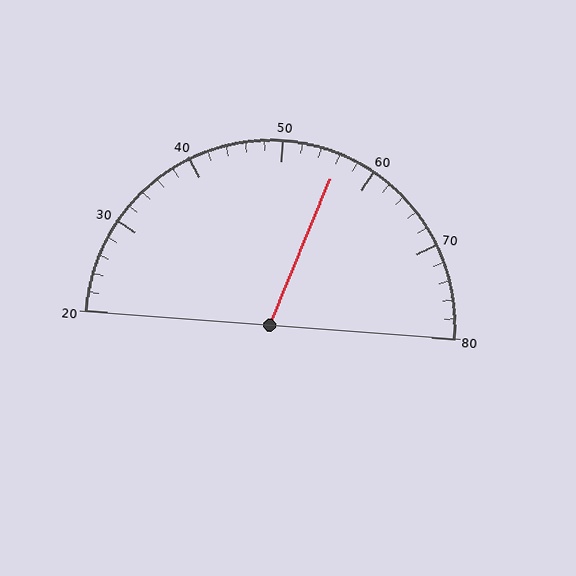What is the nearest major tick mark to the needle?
The nearest major tick mark is 60.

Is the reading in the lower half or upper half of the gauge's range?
The reading is in the upper half of the range (20 to 80).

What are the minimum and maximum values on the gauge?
The gauge ranges from 20 to 80.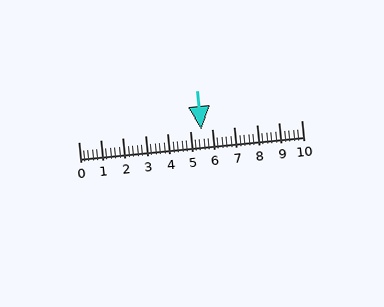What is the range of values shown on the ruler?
The ruler shows values from 0 to 10.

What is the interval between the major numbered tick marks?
The major tick marks are spaced 1 units apart.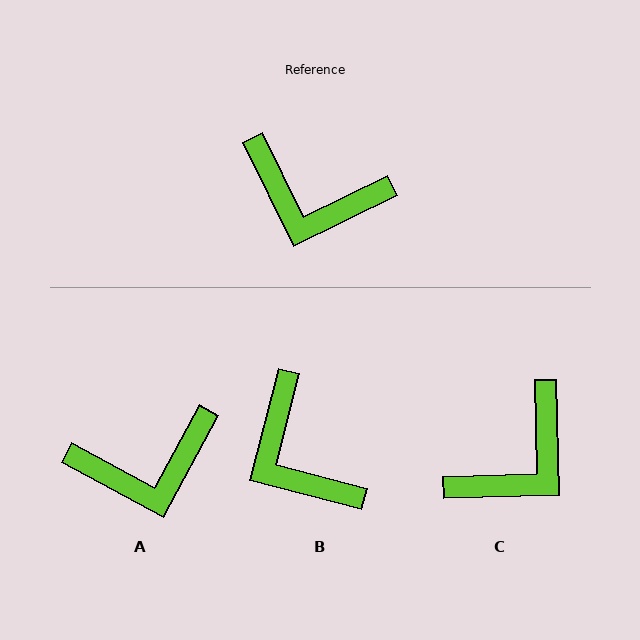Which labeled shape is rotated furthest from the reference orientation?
C, about 65 degrees away.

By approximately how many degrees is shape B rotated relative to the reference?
Approximately 41 degrees clockwise.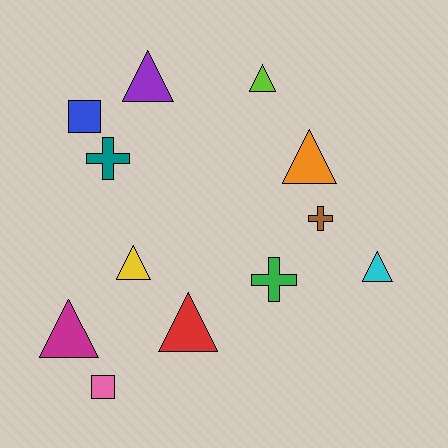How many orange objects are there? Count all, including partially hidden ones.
There is 1 orange object.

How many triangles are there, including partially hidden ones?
There are 7 triangles.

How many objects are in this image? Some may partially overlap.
There are 12 objects.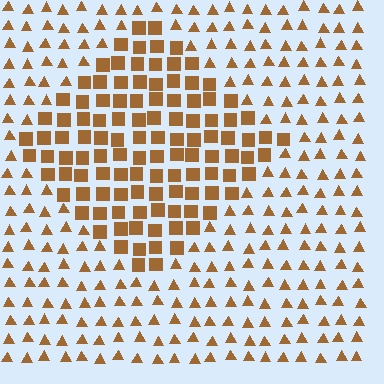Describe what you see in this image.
The image is filled with small brown elements arranged in a uniform grid. A diamond-shaped region contains squares, while the surrounding area contains triangles. The boundary is defined purely by the change in element shape.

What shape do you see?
I see a diamond.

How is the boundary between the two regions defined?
The boundary is defined by a change in element shape: squares inside vs. triangles outside. All elements share the same color and spacing.